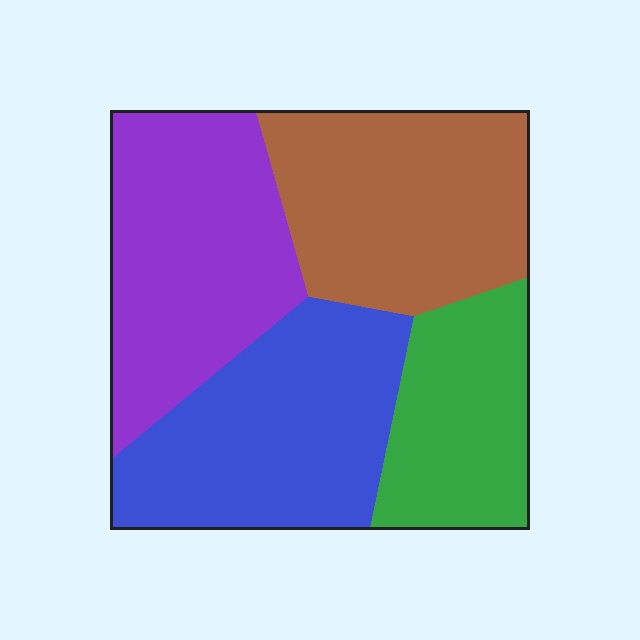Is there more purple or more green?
Purple.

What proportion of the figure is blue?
Blue takes up between a quarter and a half of the figure.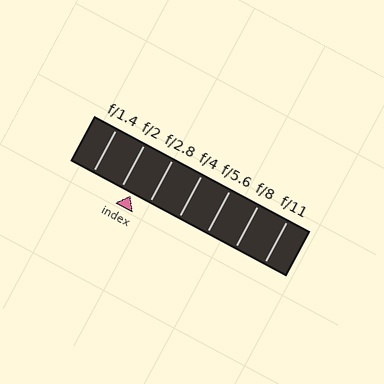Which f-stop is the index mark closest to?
The index mark is closest to f/2.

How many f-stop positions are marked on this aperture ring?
There are 7 f-stop positions marked.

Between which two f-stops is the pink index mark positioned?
The index mark is between f/2 and f/2.8.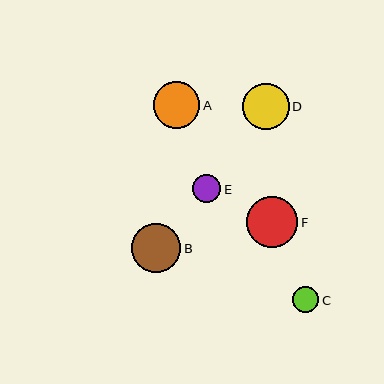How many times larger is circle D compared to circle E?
Circle D is approximately 1.6 times the size of circle E.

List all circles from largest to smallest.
From largest to smallest: F, B, A, D, E, C.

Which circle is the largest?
Circle F is the largest with a size of approximately 51 pixels.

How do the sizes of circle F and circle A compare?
Circle F and circle A are approximately the same size.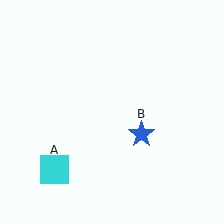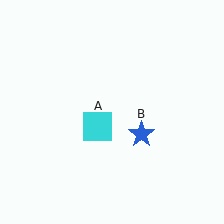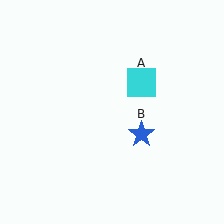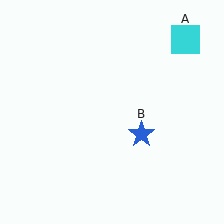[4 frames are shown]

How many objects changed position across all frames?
1 object changed position: cyan square (object A).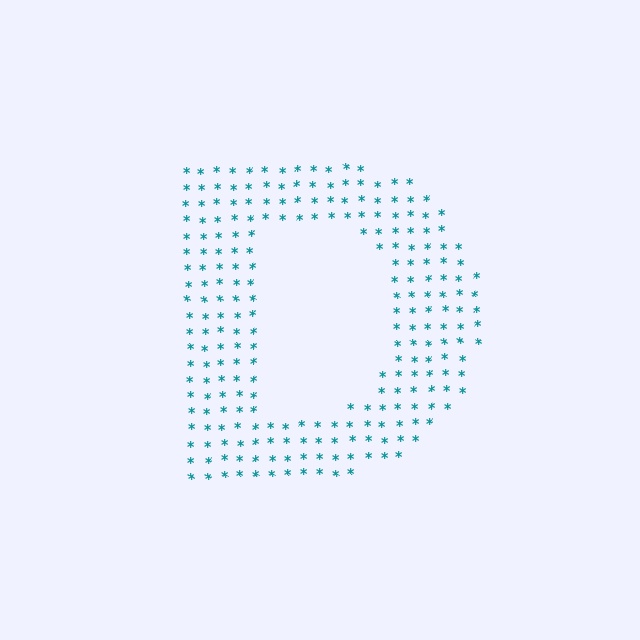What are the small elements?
The small elements are asterisks.